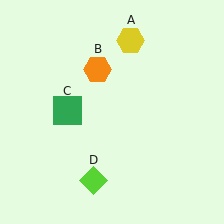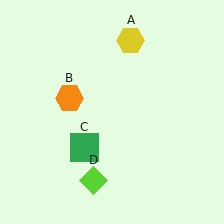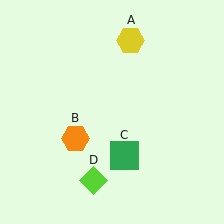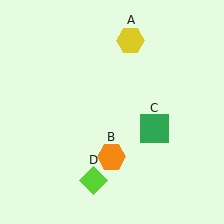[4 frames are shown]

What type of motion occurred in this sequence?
The orange hexagon (object B), green square (object C) rotated counterclockwise around the center of the scene.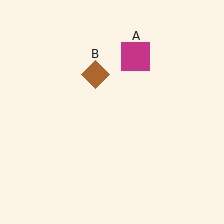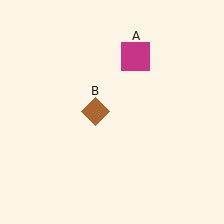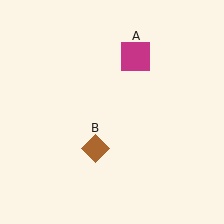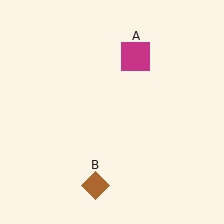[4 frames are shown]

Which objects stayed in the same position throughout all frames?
Magenta square (object A) remained stationary.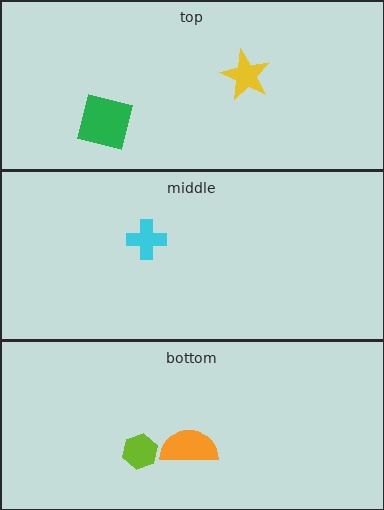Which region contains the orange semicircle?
The bottom region.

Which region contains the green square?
The top region.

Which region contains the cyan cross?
The middle region.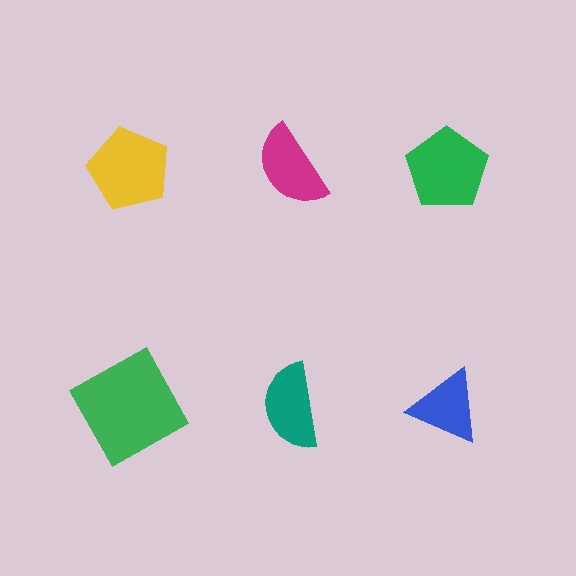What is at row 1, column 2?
A magenta semicircle.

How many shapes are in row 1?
3 shapes.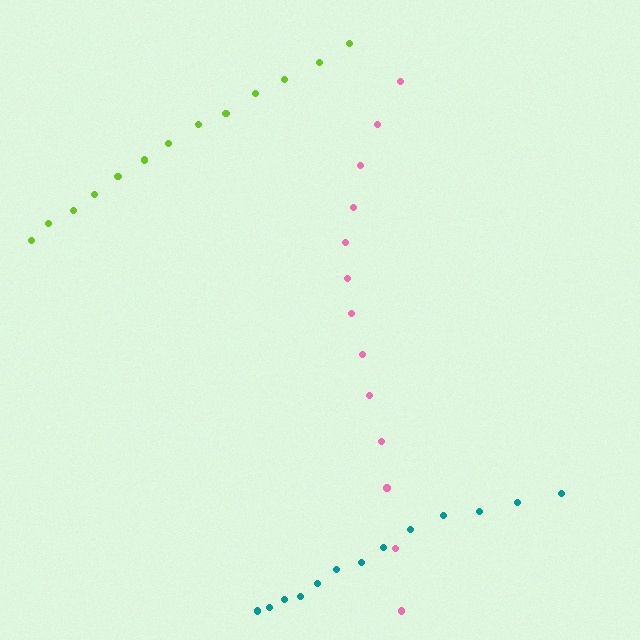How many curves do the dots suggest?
There are 3 distinct paths.